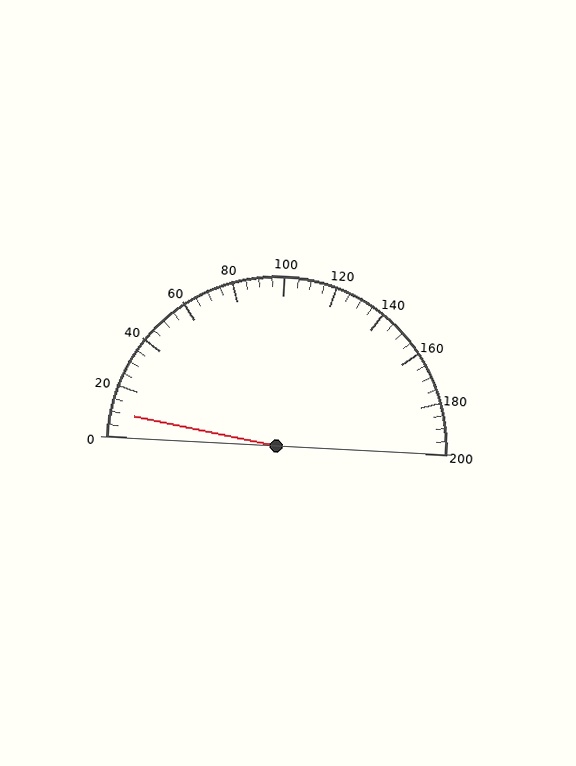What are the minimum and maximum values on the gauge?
The gauge ranges from 0 to 200.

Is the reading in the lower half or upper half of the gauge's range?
The reading is in the lower half of the range (0 to 200).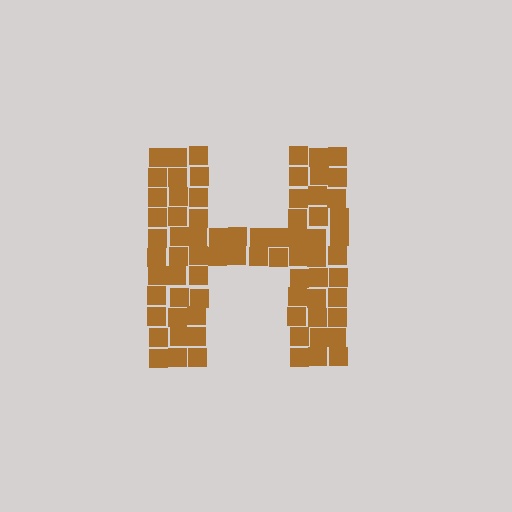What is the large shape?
The large shape is the letter H.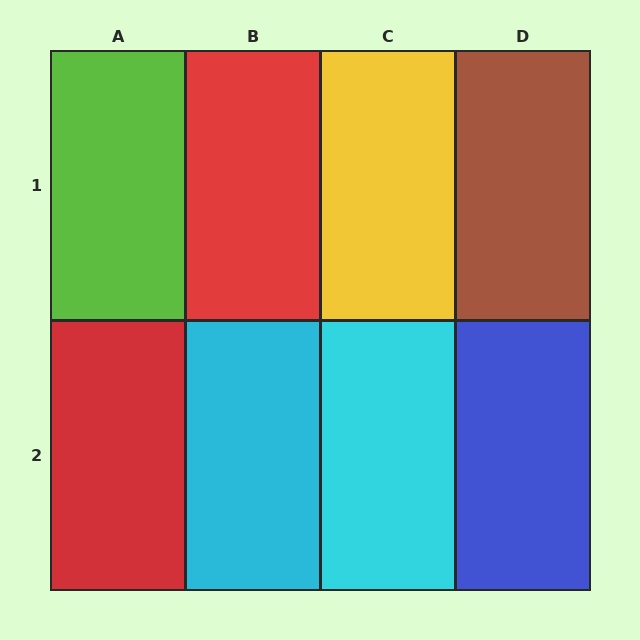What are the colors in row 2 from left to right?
Red, cyan, cyan, blue.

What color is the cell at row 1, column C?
Yellow.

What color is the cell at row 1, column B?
Red.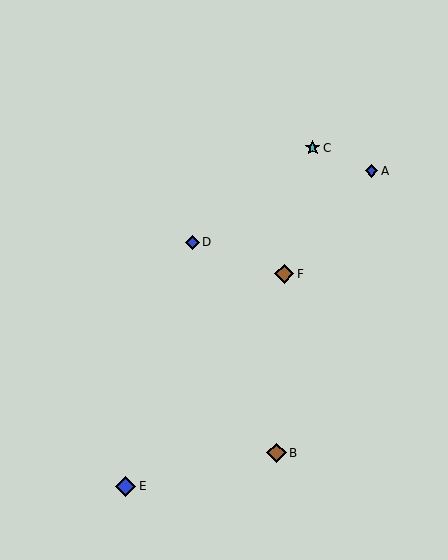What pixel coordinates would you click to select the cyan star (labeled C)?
Click at (313, 148) to select the cyan star C.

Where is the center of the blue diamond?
The center of the blue diamond is at (126, 486).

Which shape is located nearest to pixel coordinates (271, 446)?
The brown diamond (labeled B) at (277, 453) is nearest to that location.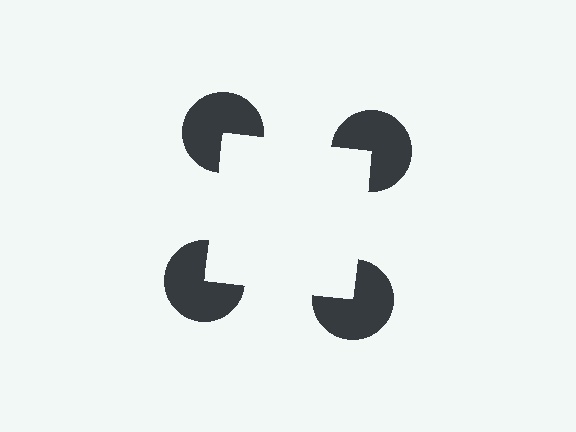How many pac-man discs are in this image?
There are 4 — one at each vertex of the illusory square.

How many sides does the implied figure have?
4 sides.